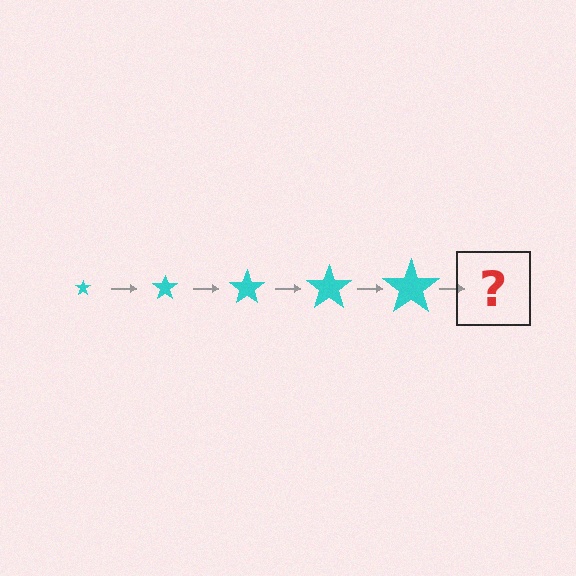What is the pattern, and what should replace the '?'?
The pattern is that the star gets progressively larger each step. The '?' should be a cyan star, larger than the previous one.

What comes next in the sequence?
The next element should be a cyan star, larger than the previous one.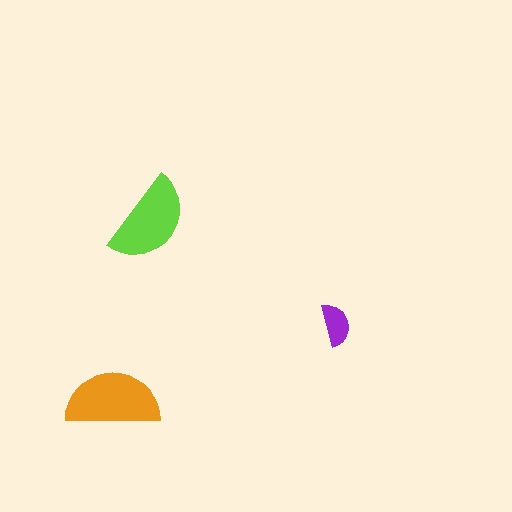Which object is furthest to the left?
The orange semicircle is leftmost.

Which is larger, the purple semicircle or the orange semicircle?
The orange one.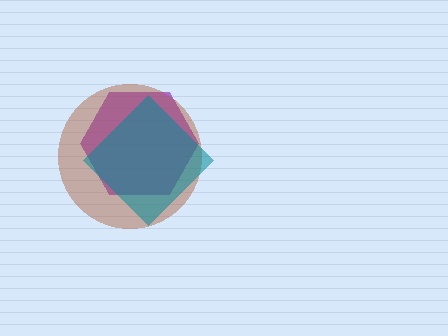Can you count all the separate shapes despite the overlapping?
Yes, there are 3 separate shapes.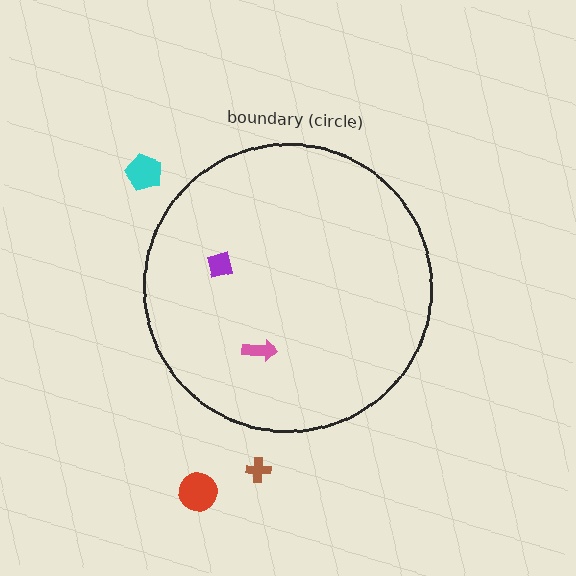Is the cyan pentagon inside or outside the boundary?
Outside.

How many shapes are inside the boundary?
2 inside, 3 outside.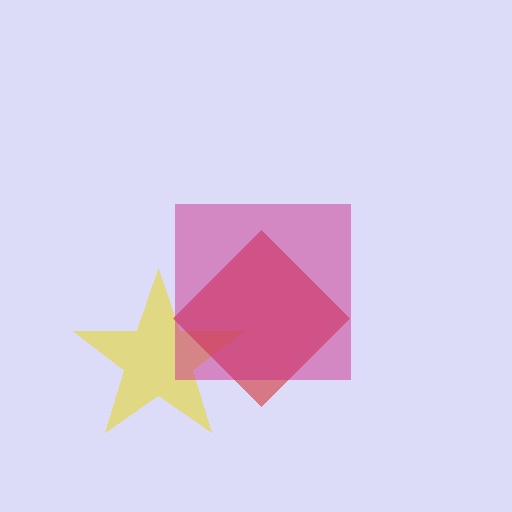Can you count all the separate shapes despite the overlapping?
Yes, there are 3 separate shapes.